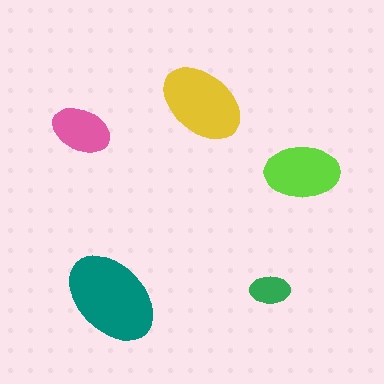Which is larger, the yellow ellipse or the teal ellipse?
The teal one.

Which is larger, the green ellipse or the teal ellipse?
The teal one.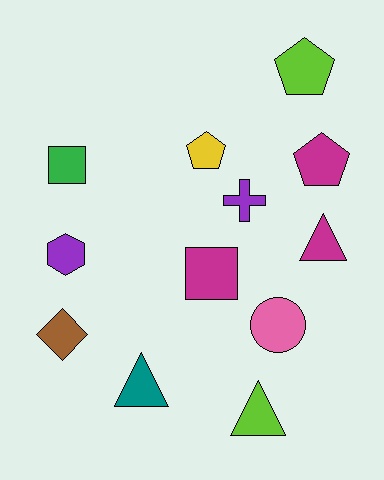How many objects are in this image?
There are 12 objects.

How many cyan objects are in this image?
There are no cyan objects.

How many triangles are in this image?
There are 3 triangles.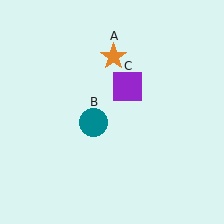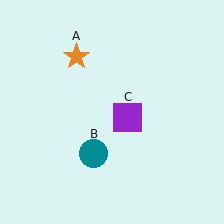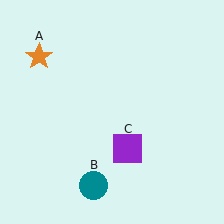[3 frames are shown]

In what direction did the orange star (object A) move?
The orange star (object A) moved left.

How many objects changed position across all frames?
3 objects changed position: orange star (object A), teal circle (object B), purple square (object C).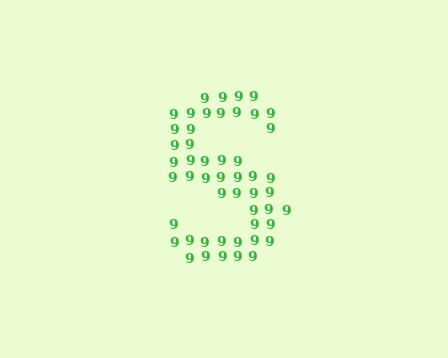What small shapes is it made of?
It is made of small digit 9's.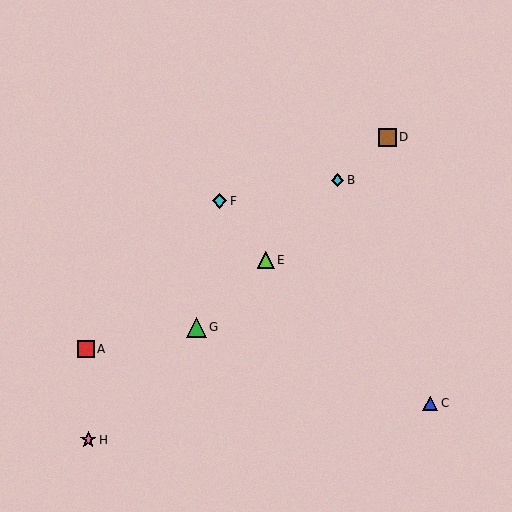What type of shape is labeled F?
Shape F is a cyan diamond.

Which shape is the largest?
The green triangle (labeled G) is the largest.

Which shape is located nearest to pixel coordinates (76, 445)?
The pink star (labeled H) at (88, 440) is nearest to that location.